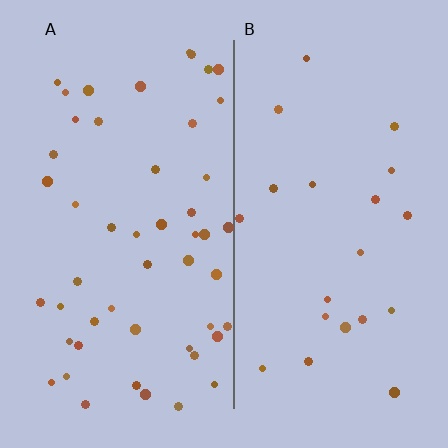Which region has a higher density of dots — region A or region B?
A (the left).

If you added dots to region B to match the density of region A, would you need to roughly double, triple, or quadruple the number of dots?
Approximately double.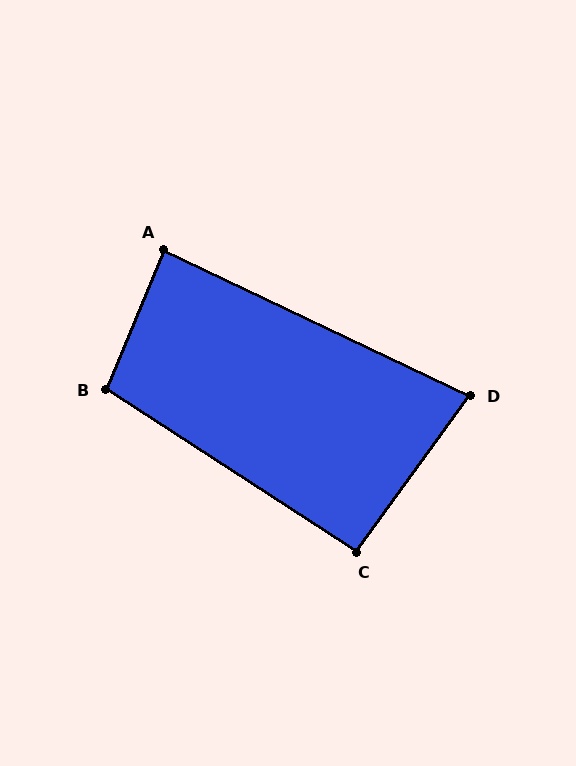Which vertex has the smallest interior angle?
D, at approximately 79 degrees.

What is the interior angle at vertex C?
Approximately 93 degrees (approximately right).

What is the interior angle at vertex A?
Approximately 87 degrees (approximately right).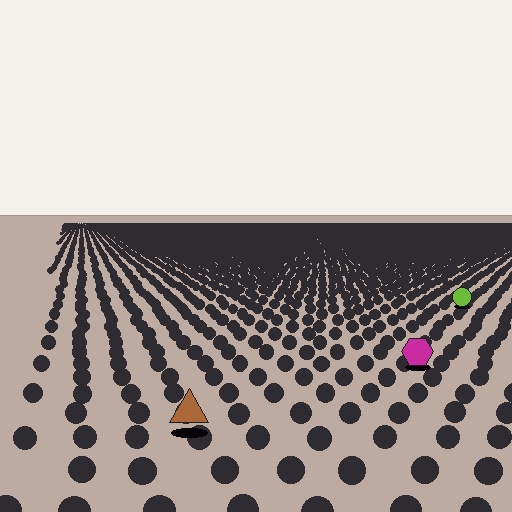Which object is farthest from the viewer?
The lime circle is farthest from the viewer. It appears smaller and the ground texture around it is denser.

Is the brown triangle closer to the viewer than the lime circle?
Yes. The brown triangle is closer — you can tell from the texture gradient: the ground texture is coarser near it.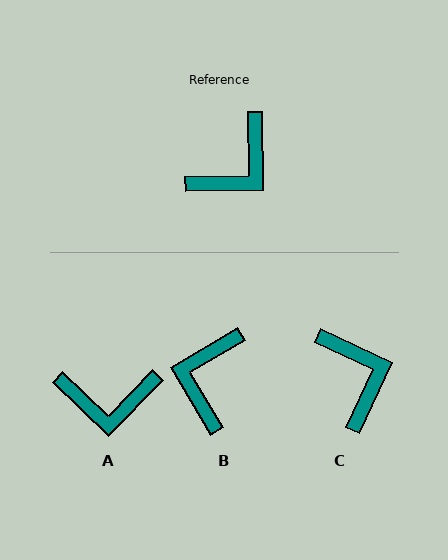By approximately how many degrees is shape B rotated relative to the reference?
Approximately 150 degrees clockwise.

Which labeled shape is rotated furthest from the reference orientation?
B, about 150 degrees away.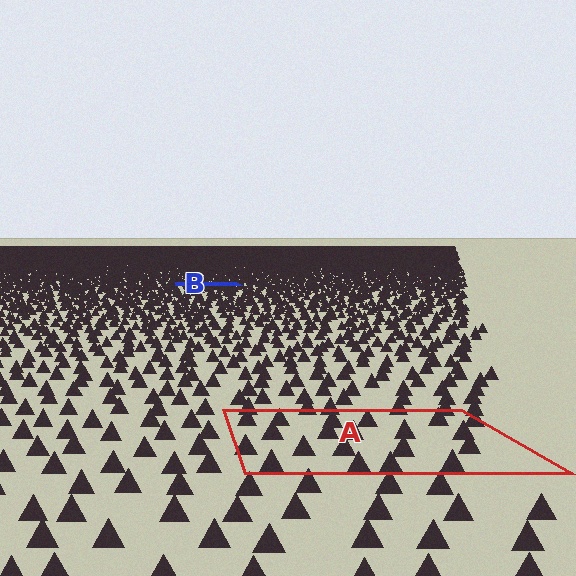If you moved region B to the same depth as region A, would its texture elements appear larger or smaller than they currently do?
They would appear larger. At a closer depth, the same texture elements are projected at a bigger on-screen size.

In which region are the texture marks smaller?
The texture marks are smaller in region B, because it is farther away.